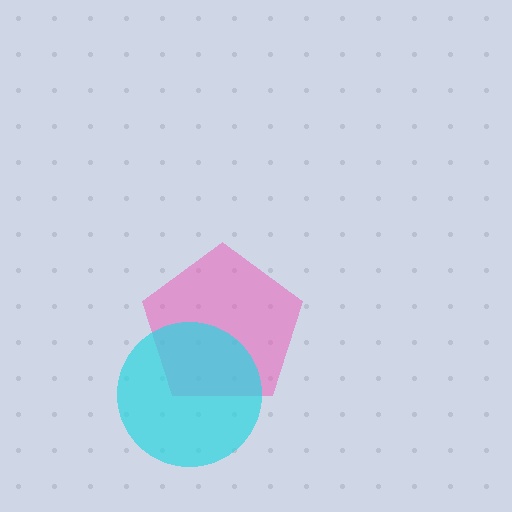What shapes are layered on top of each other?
The layered shapes are: a pink pentagon, a cyan circle.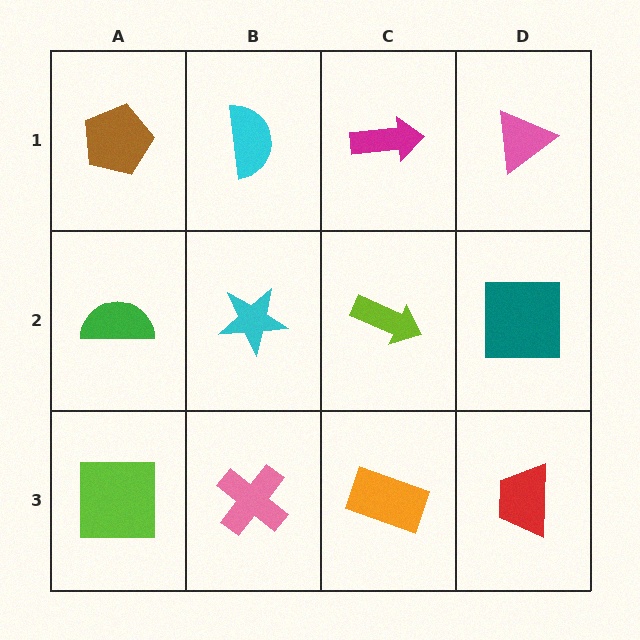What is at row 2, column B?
A cyan star.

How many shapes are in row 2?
4 shapes.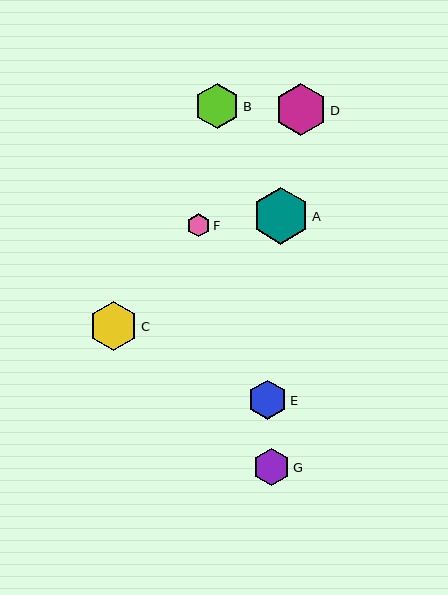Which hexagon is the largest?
Hexagon A is the largest with a size of approximately 57 pixels.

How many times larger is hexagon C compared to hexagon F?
Hexagon C is approximately 2.1 times the size of hexagon F.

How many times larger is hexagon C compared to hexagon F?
Hexagon C is approximately 2.1 times the size of hexagon F.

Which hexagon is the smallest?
Hexagon F is the smallest with a size of approximately 23 pixels.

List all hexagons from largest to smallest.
From largest to smallest: A, D, C, B, E, G, F.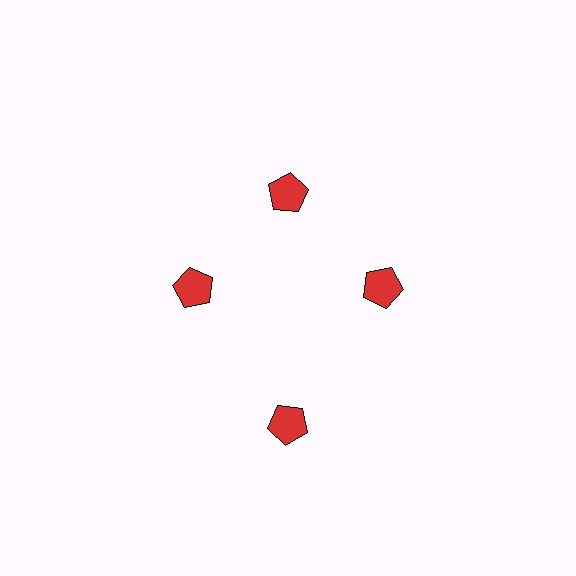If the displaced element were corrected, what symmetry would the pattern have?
It would have 4-fold rotational symmetry — the pattern would map onto itself every 90 degrees.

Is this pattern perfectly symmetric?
No. The 4 red pentagons are arranged in a ring, but one element near the 6 o'clock position is pushed outward from the center, breaking the 4-fold rotational symmetry.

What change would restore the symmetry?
The symmetry would be restored by moving it inward, back onto the ring so that all 4 pentagons sit at equal angles and equal distance from the center.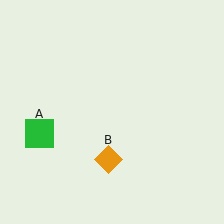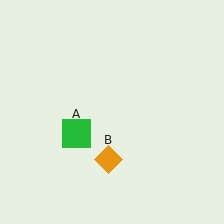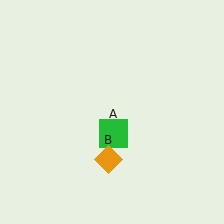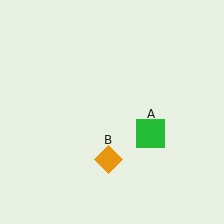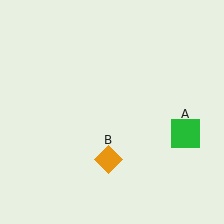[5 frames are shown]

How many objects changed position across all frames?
1 object changed position: green square (object A).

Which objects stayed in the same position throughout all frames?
Orange diamond (object B) remained stationary.